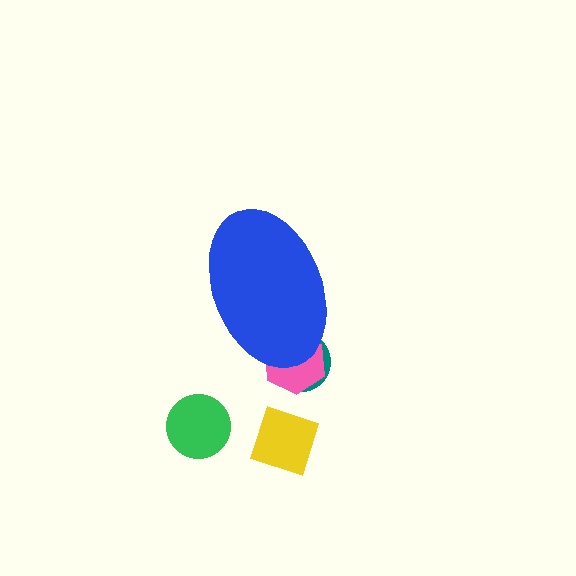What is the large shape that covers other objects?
A blue ellipse.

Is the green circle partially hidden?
No, the green circle is fully visible.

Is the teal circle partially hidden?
Yes, the teal circle is partially hidden behind the blue ellipse.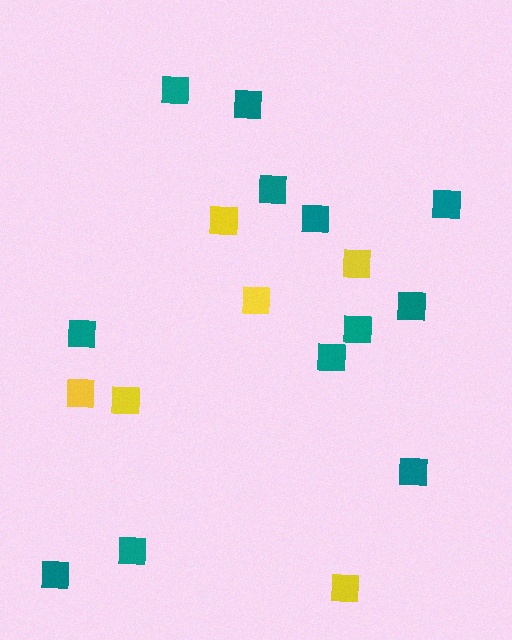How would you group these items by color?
There are 2 groups: one group of yellow squares (6) and one group of teal squares (12).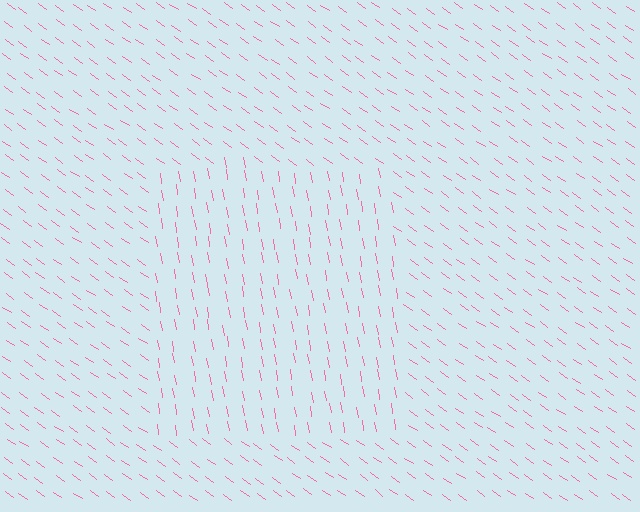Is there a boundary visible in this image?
Yes, there is a texture boundary formed by a change in line orientation.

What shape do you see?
I see a rectangle.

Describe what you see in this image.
The image is filled with small pink line segments. A rectangle region in the image has lines oriented differently from the surrounding lines, creating a visible texture boundary.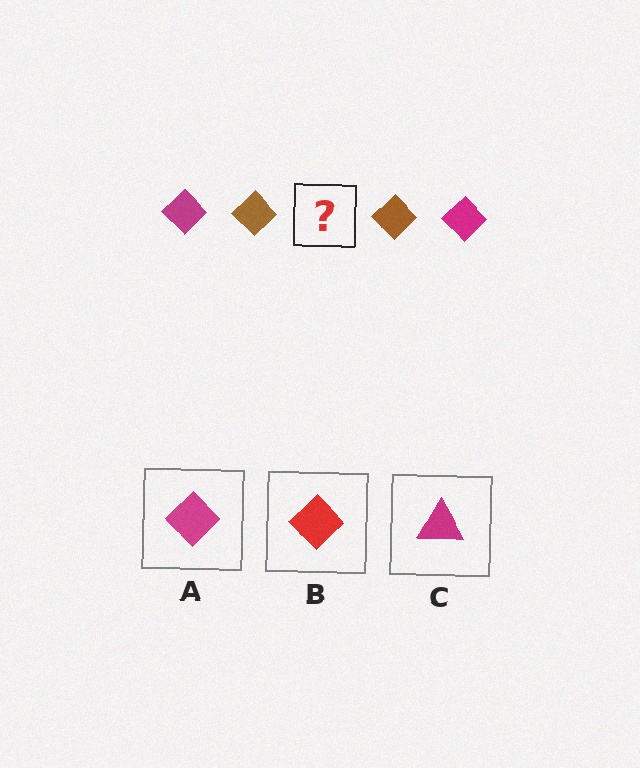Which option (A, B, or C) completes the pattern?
A.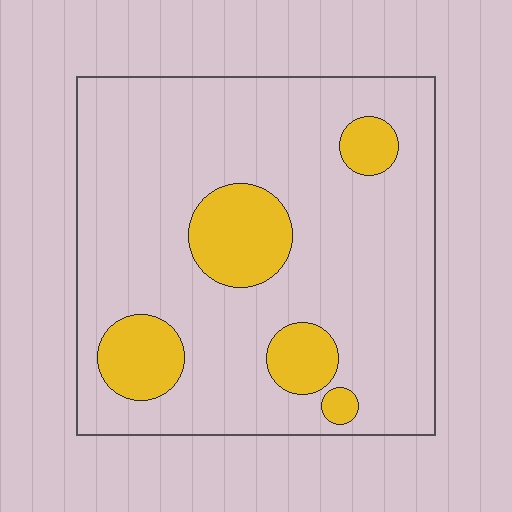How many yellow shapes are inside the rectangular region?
5.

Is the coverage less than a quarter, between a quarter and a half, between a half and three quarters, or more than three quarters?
Less than a quarter.